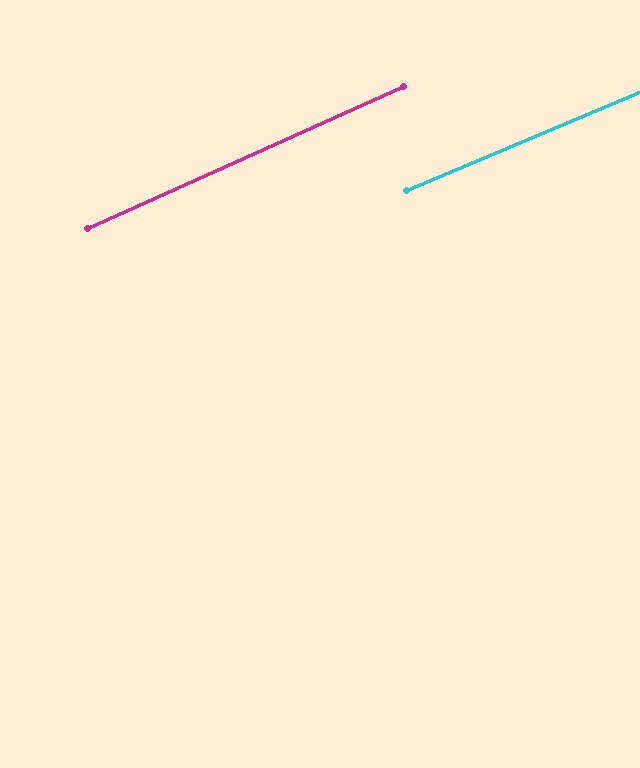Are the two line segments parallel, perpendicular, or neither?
Parallel — their directions differ by only 1.3°.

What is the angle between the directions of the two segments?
Approximately 1 degree.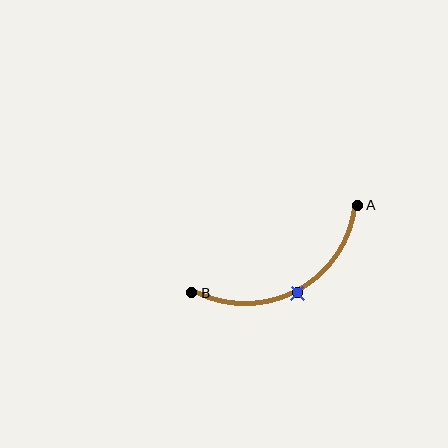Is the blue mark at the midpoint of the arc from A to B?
Yes. The blue mark lies on the arc at equal arc-length from both A and B — it is the arc midpoint.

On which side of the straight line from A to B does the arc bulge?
The arc bulges below the straight line connecting A and B.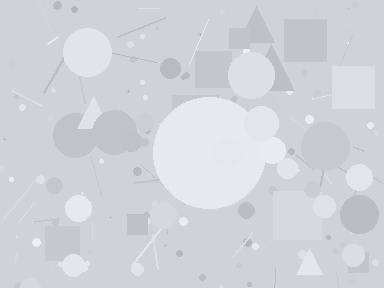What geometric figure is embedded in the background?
A circle is embedded in the background.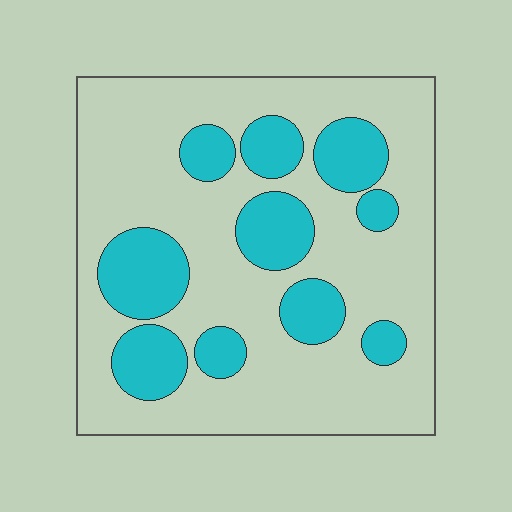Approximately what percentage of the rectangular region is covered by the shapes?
Approximately 25%.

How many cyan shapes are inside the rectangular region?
10.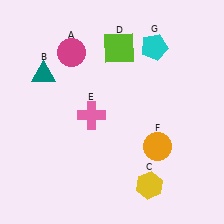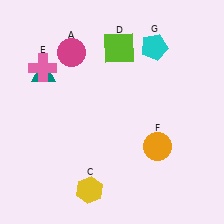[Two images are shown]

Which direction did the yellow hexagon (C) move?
The yellow hexagon (C) moved left.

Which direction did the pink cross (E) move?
The pink cross (E) moved left.